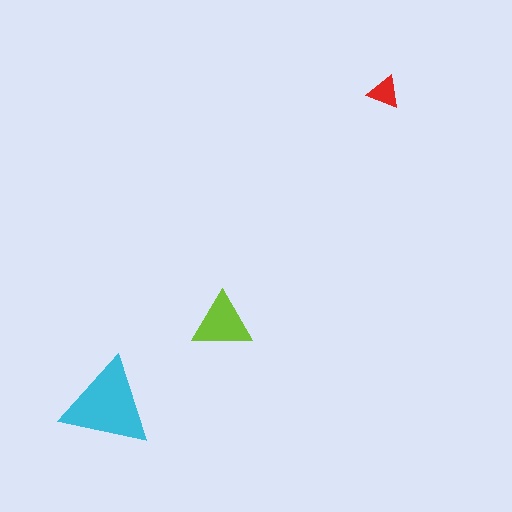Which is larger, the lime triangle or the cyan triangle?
The cyan one.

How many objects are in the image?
There are 3 objects in the image.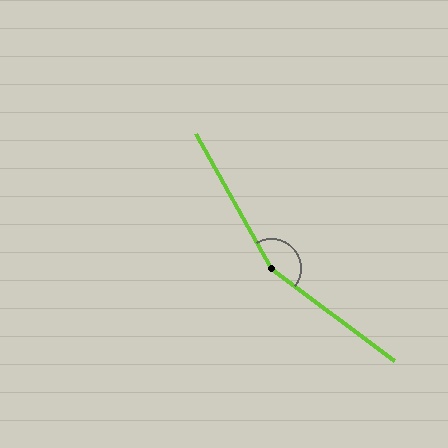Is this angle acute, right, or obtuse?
It is obtuse.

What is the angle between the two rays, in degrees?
Approximately 156 degrees.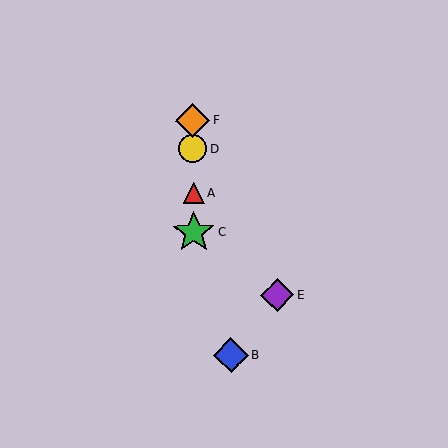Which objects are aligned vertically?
Objects A, C, D, F are aligned vertically.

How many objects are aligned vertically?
4 objects (A, C, D, F) are aligned vertically.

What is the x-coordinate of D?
Object D is at x≈193.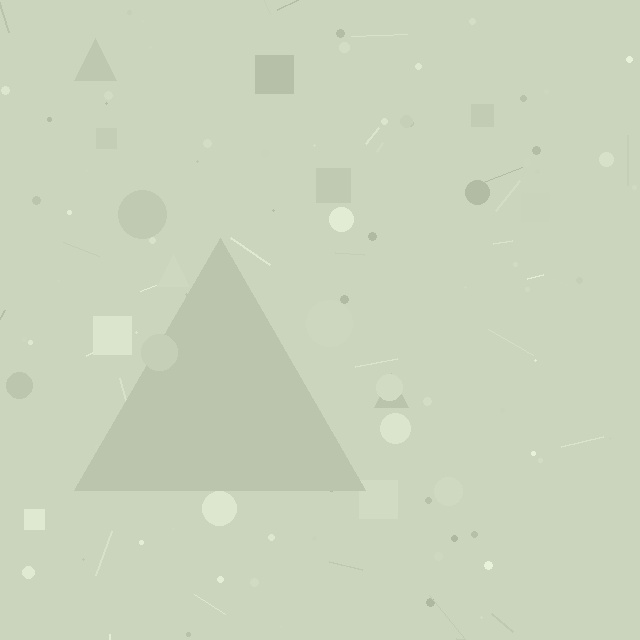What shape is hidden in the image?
A triangle is hidden in the image.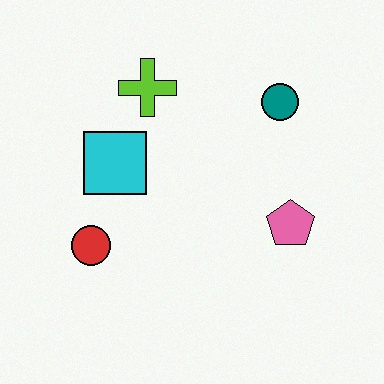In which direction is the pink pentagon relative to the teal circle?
The pink pentagon is below the teal circle.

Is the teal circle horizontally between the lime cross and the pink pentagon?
Yes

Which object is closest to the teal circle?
The pink pentagon is closest to the teal circle.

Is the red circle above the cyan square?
No